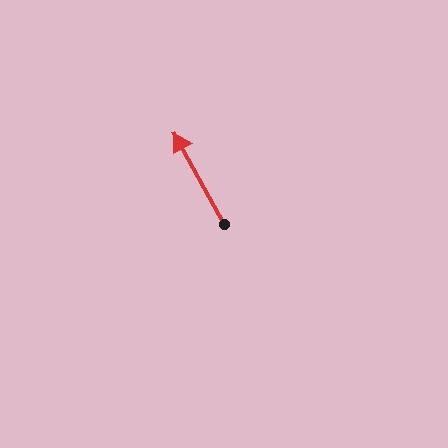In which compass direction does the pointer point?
Northwest.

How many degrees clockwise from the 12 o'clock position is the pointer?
Approximately 331 degrees.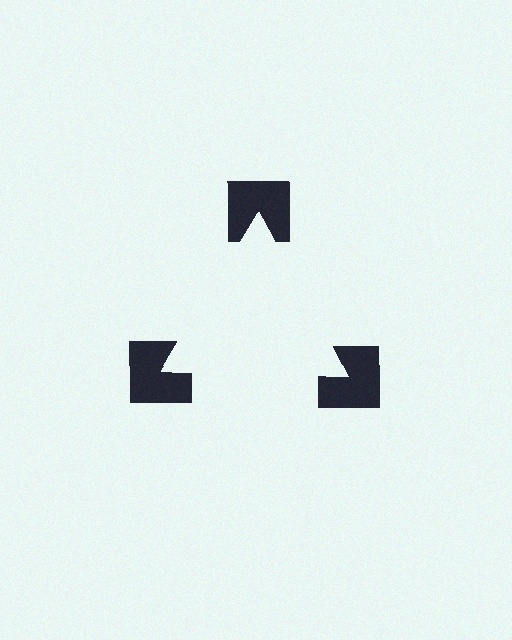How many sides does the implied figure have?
3 sides.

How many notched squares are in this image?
There are 3 — one at each vertex of the illusory triangle.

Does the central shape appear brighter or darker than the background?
It typically appears slightly brighter than the background, even though no actual brightness change is drawn.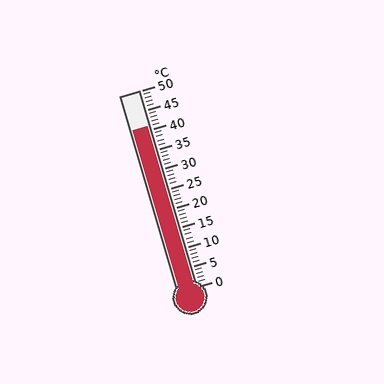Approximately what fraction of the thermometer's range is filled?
The thermometer is filled to approximately 80% of its range.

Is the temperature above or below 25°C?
The temperature is above 25°C.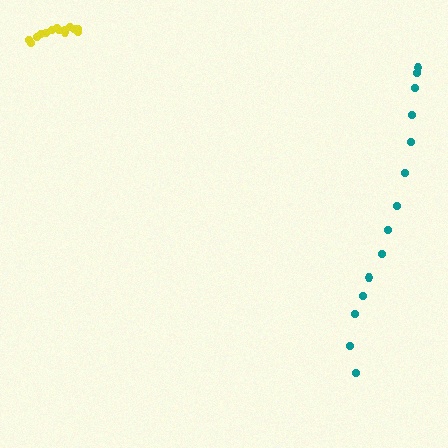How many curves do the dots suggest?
There are 2 distinct paths.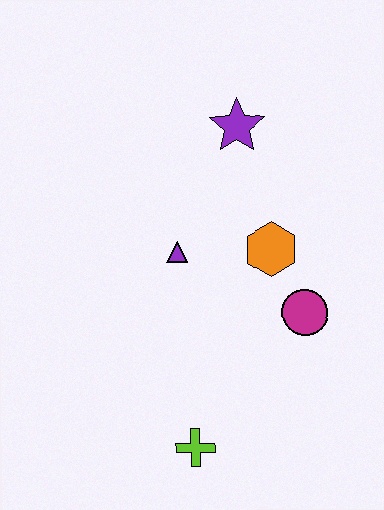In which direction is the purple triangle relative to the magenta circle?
The purple triangle is to the left of the magenta circle.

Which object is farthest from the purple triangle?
The lime cross is farthest from the purple triangle.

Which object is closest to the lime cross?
The magenta circle is closest to the lime cross.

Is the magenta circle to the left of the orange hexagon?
No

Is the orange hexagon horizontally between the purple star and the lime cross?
No